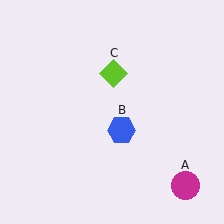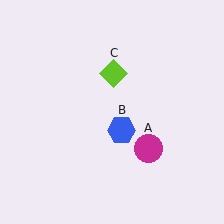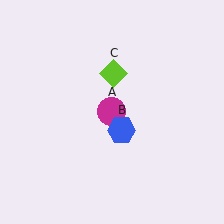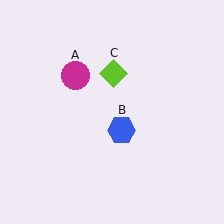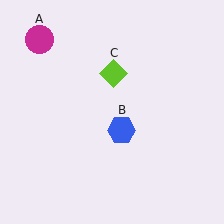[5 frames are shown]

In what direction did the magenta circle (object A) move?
The magenta circle (object A) moved up and to the left.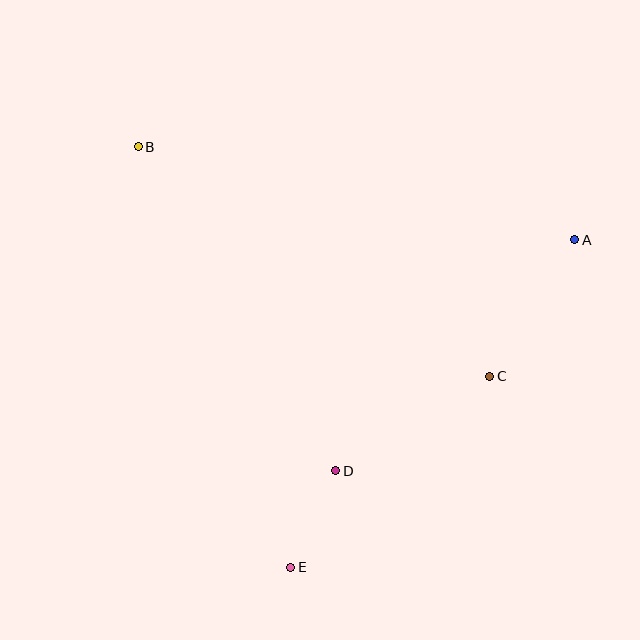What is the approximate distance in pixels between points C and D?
The distance between C and D is approximately 181 pixels.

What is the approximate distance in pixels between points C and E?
The distance between C and E is approximately 276 pixels.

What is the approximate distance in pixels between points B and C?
The distance between B and C is approximately 420 pixels.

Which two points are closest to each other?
Points D and E are closest to each other.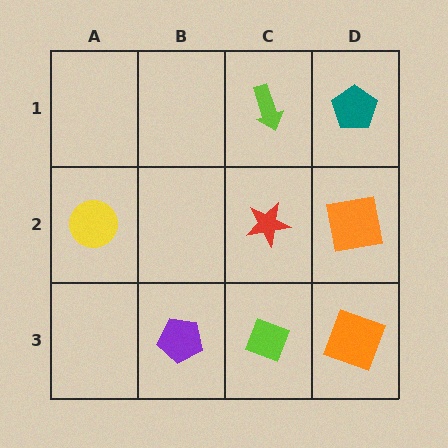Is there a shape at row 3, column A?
No, that cell is empty.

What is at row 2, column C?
A red star.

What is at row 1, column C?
A lime arrow.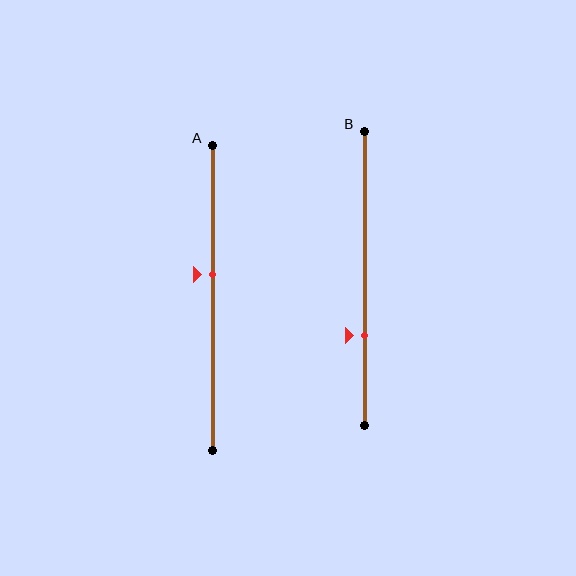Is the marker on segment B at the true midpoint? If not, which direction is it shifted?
No, the marker on segment B is shifted downward by about 19% of the segment length.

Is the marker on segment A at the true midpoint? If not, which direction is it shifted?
No, the marker on segment A is shifted upward by about 8% of the segment length.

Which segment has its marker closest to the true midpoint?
Segment A has its marker closest to the true midpoint.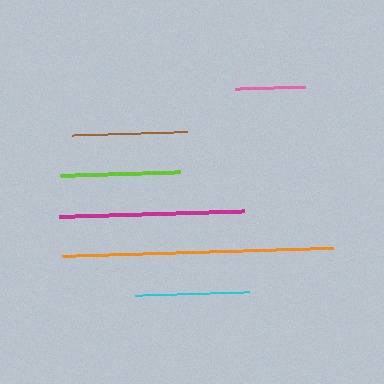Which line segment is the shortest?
The pink line is the shortest at approximately 69 pixels.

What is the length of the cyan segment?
The cyan segment is approximately 114 pixels long.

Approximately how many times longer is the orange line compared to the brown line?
The orange line is approximately 2.4 times the length of the brown line.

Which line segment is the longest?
The orange line is the longest at approximately 271 pixels.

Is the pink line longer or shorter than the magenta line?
The magenta line is longer than the pink line.